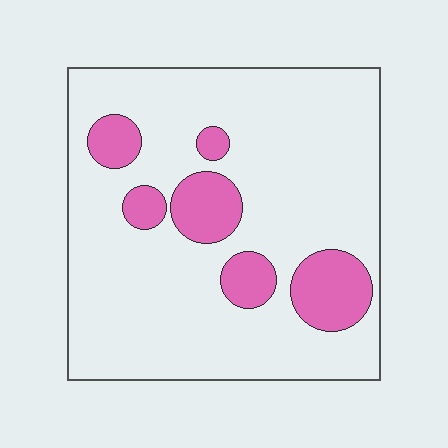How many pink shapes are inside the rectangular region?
6.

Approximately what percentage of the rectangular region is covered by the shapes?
Approximately 15%.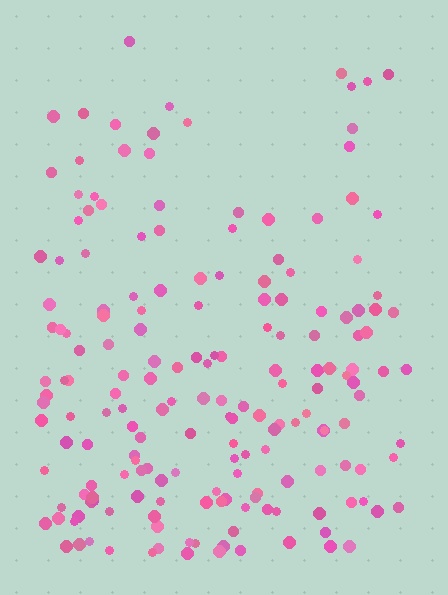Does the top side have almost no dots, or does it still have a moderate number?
Still a moderate number, just noticeably fewer than the bottom.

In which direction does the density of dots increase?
From top to bottom, with the bottom side densest.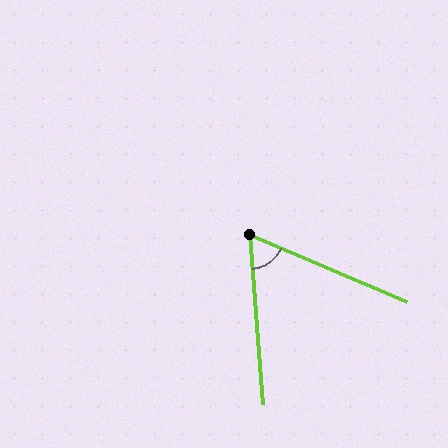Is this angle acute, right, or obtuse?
It is acute.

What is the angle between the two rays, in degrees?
Approximately 62 degrees.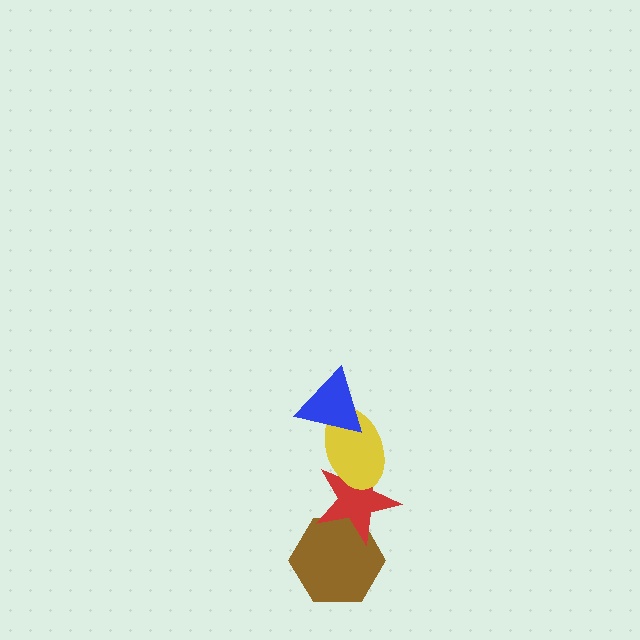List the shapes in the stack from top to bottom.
From top to bottom: the blue triangle, the yellow ellipse, the red star, the brown hexagon.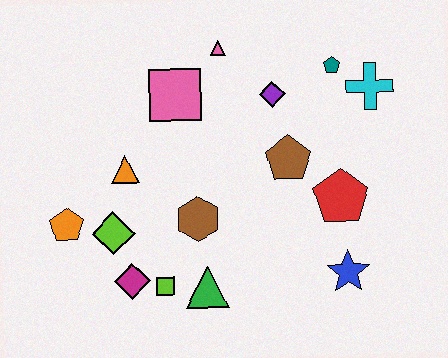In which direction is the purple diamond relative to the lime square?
The purple diamond is above the lime square.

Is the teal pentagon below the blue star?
No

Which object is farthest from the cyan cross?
The orange pentagon is farthest from the cyan cross.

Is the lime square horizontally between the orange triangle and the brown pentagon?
Yes